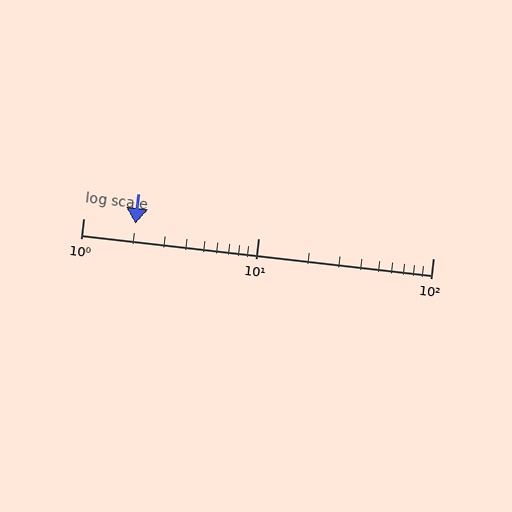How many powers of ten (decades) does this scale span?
The scale spans 2 decades, from 1 to 100.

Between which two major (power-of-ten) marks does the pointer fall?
The pointer is between 1 and 10.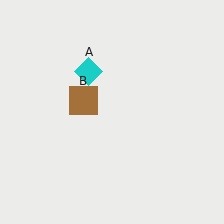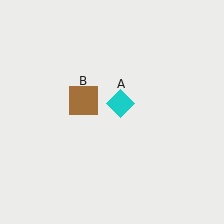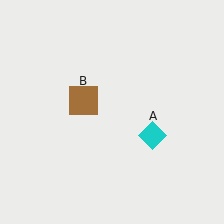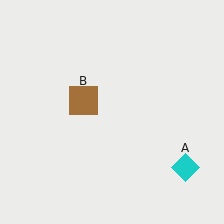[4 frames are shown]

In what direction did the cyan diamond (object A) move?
The cyan diamond (object A) moved down and to the right.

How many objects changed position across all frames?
1 object changed position: cyan diamond (object A).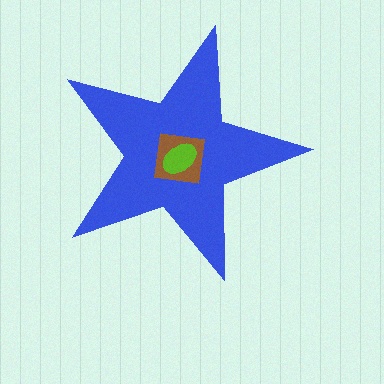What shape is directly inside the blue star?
The brown square.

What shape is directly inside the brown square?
The lime ellipse.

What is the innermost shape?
The lime ellipse.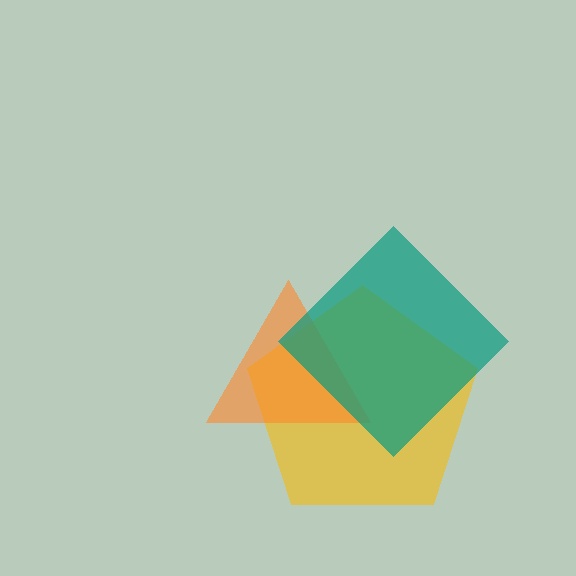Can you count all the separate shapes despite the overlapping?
Yes, there are 3 separate shapes.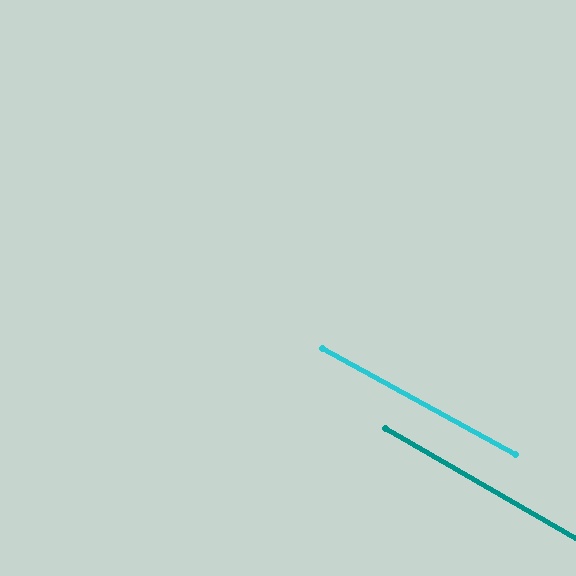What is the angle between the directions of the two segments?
Approximately 1 degree.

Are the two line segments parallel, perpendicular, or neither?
Parallel — their directions differ by only 1.2°.